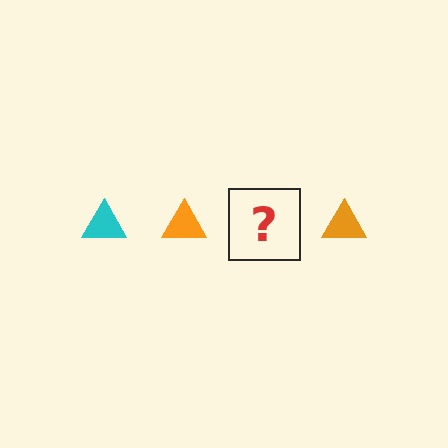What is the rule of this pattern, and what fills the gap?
The rule is that the pattern cycles through cyan, orange triangles. The gap should be filled with a cyan triangle.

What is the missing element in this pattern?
The missing element is a cyan triangle.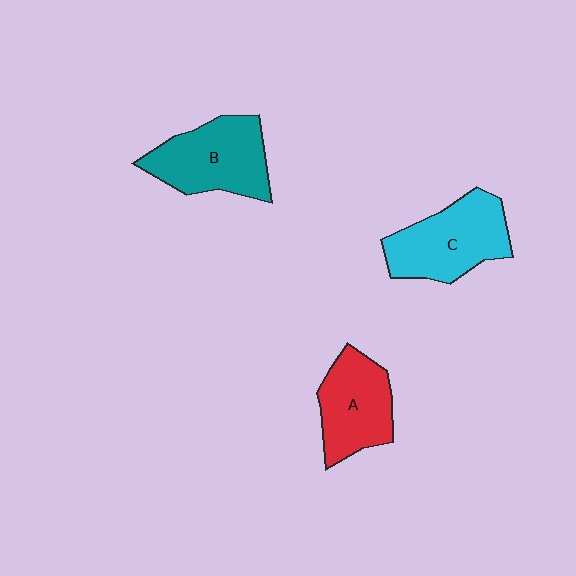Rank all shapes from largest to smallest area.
From largest to smallest: B (teal), C (cyan), A (red).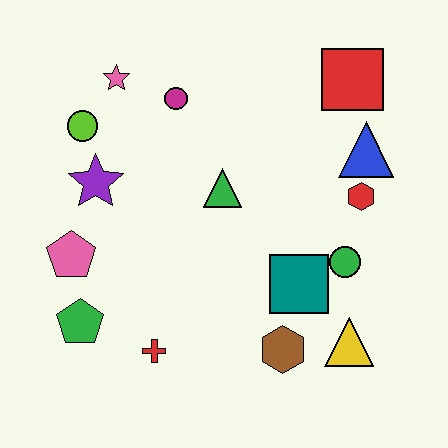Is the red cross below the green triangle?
Yes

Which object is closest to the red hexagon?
The blue triangle is closest to the red hexagon.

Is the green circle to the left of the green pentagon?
No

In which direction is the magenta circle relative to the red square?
The magenta circle is to the left of the red square.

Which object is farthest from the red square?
The green pentagon is farthest from the red square.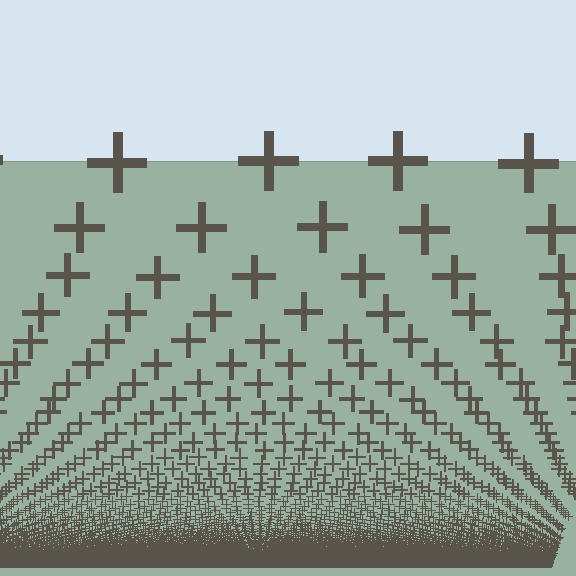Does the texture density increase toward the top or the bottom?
Density increases toward the bottom.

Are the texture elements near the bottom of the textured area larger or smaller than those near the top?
Smaller. The gradient is inverted — elements near the bottom are smaller and denser.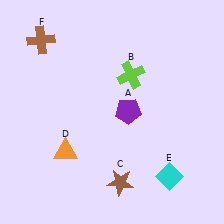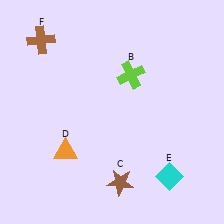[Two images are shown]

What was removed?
The purple pentagon (A) was removed in Image 2.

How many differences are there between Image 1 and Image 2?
There is 1 difference between the two images.